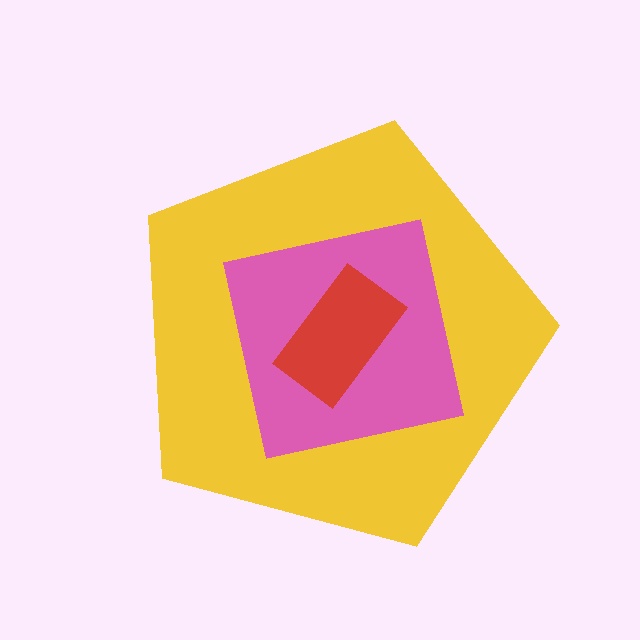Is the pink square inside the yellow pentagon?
Yes.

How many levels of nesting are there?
3.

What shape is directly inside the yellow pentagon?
The pink square.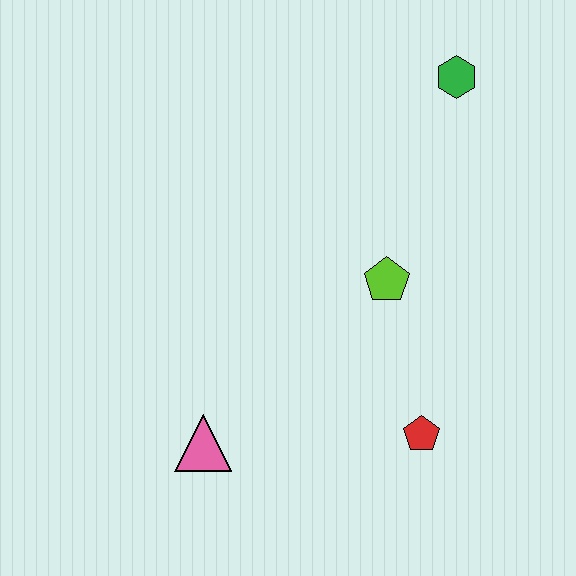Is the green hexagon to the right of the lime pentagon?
Yes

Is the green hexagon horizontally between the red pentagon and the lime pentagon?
No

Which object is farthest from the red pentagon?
The green hexagon is farthest from the red pentagon.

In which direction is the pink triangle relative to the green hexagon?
The pink triangle is below the green hexagon.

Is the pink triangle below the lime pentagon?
Yes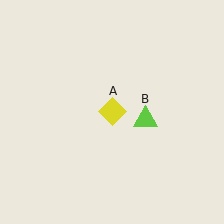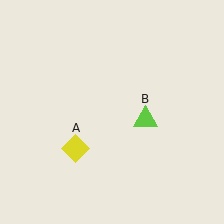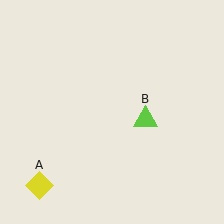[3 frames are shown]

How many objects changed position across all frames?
1 object changed position: yellow diamond (object A).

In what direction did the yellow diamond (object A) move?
The yellow diamond (object A) moved down and to the left.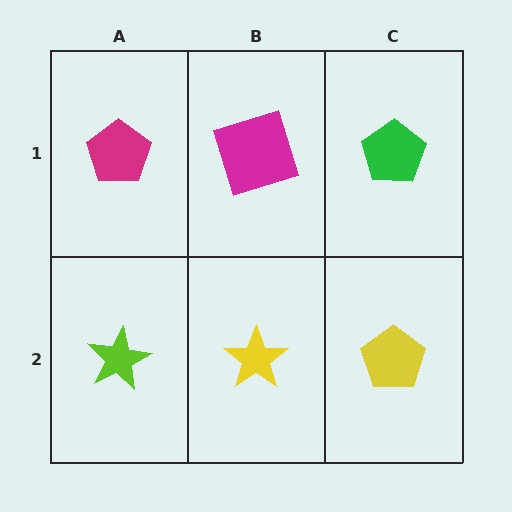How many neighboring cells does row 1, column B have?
3.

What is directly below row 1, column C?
A yellow pentagon.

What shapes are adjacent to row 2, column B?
A magenta square (row 1, column B), a lime star (row 2, column A), a yellow pentagon (row 2, column C).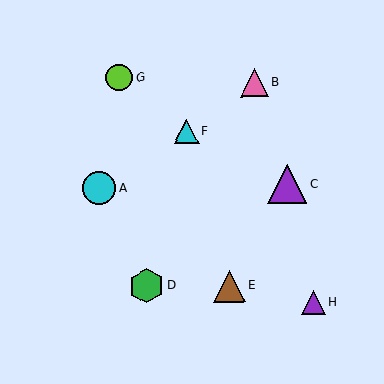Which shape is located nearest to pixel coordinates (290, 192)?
The purple triangle (labeled C) at (287, 184) is nearest to that location.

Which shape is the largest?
The purple triangle (labeled C) is the largest.